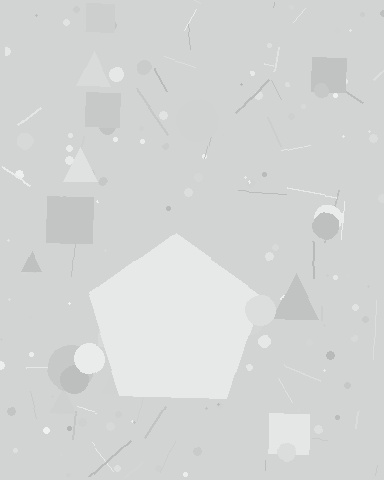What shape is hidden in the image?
A pentagon is hidden in the image.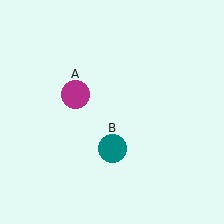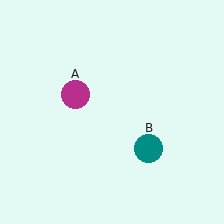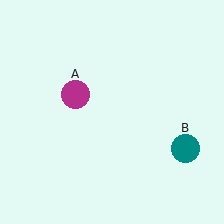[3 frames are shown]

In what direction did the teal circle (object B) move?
The teal circle (object B) moved right.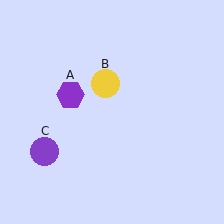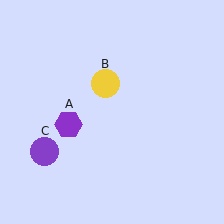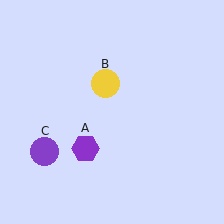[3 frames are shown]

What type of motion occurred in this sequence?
The purple hexagon (object A) rotated counterclockwise around the center of the scene.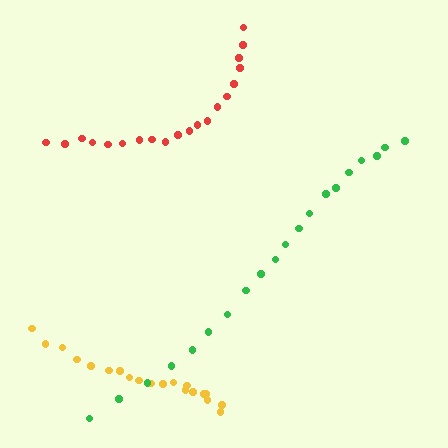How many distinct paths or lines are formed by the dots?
There are 3 distinct paths.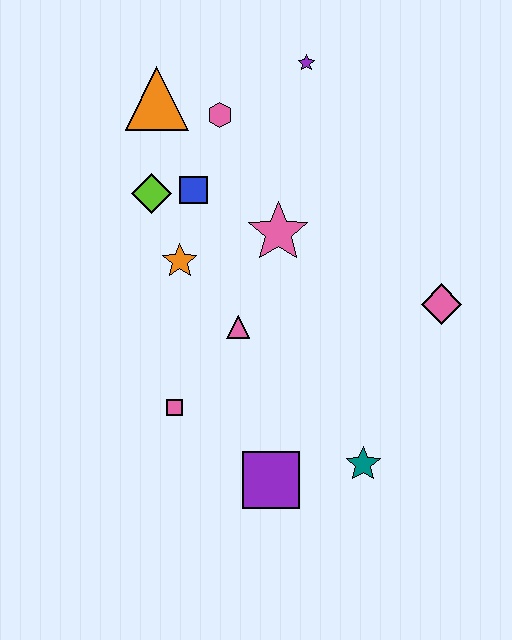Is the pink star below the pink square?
No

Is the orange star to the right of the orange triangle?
Yes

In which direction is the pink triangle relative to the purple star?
The pink triangle is below the purple star.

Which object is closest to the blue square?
The lime diamond is closest to the blue square.